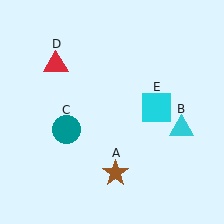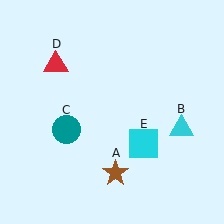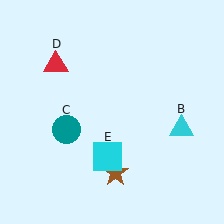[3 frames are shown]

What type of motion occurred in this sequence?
The cyan square (object E) rotated clockwise around the center of the scene.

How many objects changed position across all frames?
1 object changed position: cyan square (object E).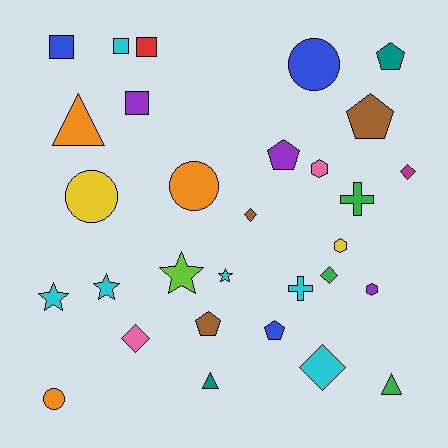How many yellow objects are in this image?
There are 2 yellow objects.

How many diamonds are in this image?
There are 5 diamonds.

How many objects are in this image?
There are 30 objects.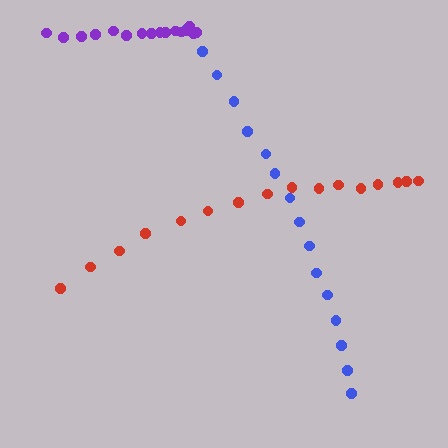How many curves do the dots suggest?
There are 3 distinct paths.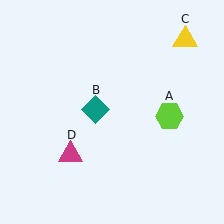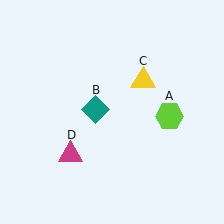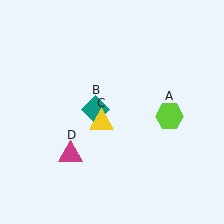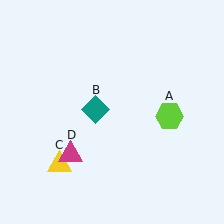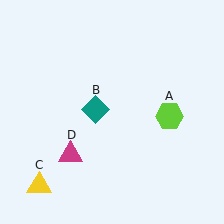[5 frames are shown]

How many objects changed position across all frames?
1 object changed position: yellow triangle (object C).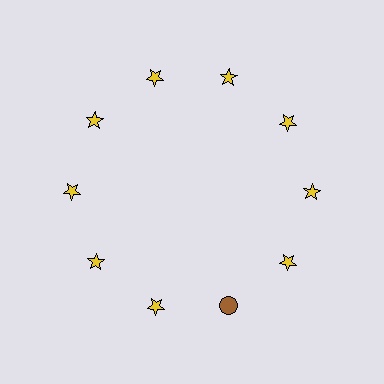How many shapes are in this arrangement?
There are 10 shapes arranged in a ring pattern.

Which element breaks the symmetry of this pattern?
The brown circle at roughly the 5 o'clock position breaks the symmetry. All other shapes are yellow stars.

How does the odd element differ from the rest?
It differs in both color (brown instead of yellow) and shape (circle instead of star).